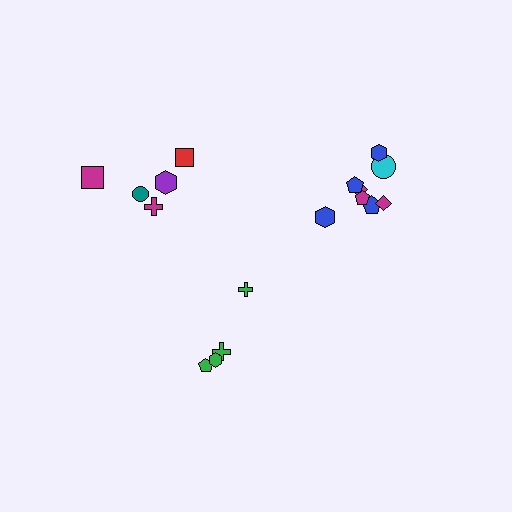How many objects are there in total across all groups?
There are 17 objects.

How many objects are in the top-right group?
There are 8 objects.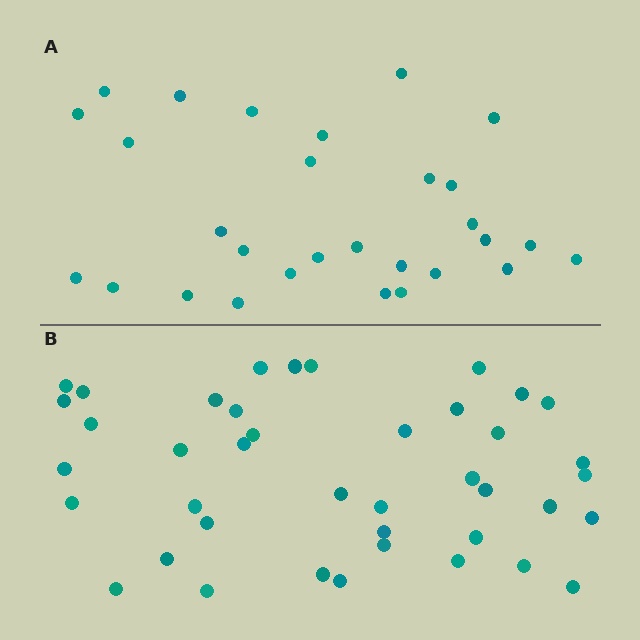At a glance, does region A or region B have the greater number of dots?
Region B (the bottom region) has more dots.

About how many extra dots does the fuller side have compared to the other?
Region B has roughly 12 or so more dots than region A.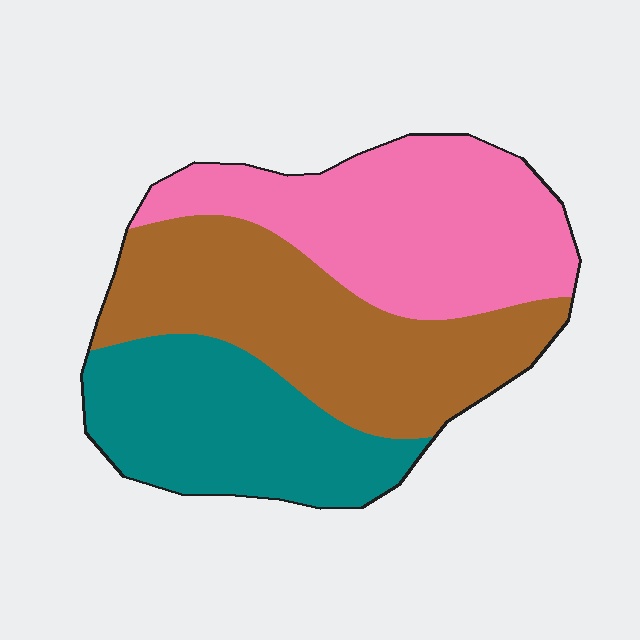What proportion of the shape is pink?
Pink covers roughly 35% of the shape.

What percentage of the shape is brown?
Brown takes up between a quarter and a half of the shape.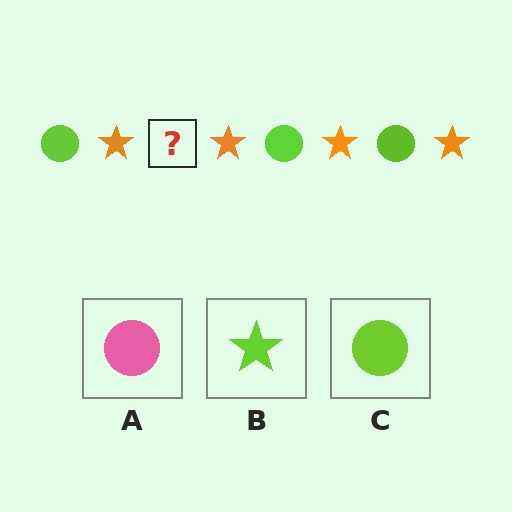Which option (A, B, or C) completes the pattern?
C.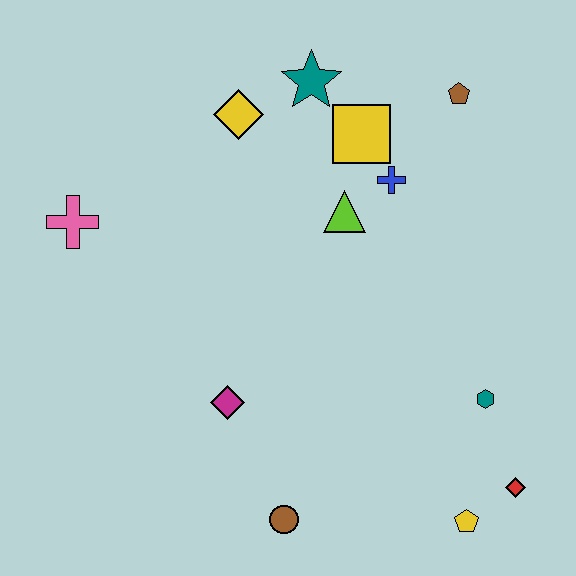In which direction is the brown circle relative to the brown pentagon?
The brown circle is below the brown pentagon.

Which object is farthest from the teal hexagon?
The pink cross is farthest from the teal hexagon.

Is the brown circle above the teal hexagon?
No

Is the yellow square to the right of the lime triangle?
Yes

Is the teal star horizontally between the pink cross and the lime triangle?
Yes